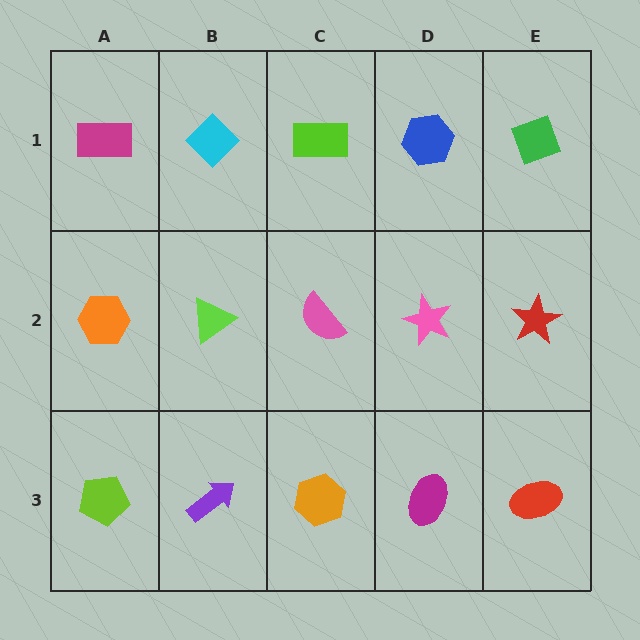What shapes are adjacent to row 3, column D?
A pink star (row 2, column D), an orange hexagon (row 3, column C), a red ellipse (row 3, column E).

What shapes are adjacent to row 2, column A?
A magenta rectangle (row 1, column A), a lime pentagon (row 3, column A), a lime triangle (row 2, column B).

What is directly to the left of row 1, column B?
A magenta rectangle.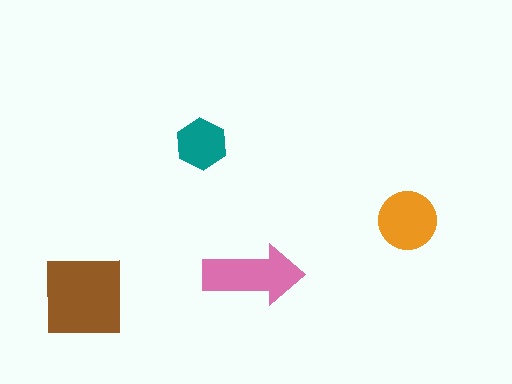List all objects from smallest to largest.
The teal hexagon, the orange circle, the pink arrow, the brown square.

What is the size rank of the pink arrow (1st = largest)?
2nd.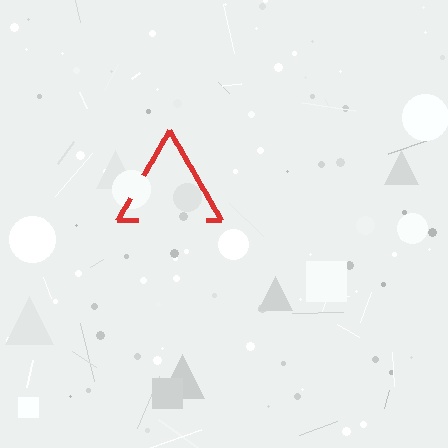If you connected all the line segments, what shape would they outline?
They would outline a triangle.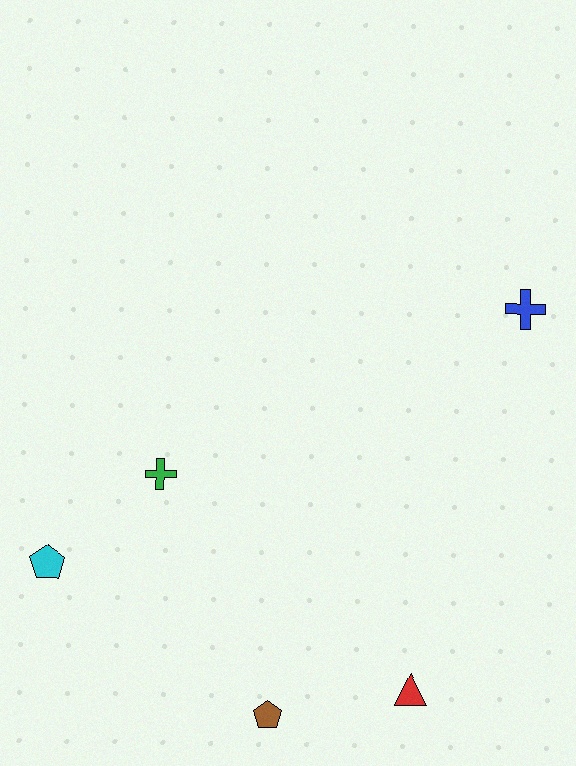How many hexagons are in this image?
There are no hexagons.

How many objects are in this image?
There are 5 objects.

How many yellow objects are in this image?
There are no yellow objects.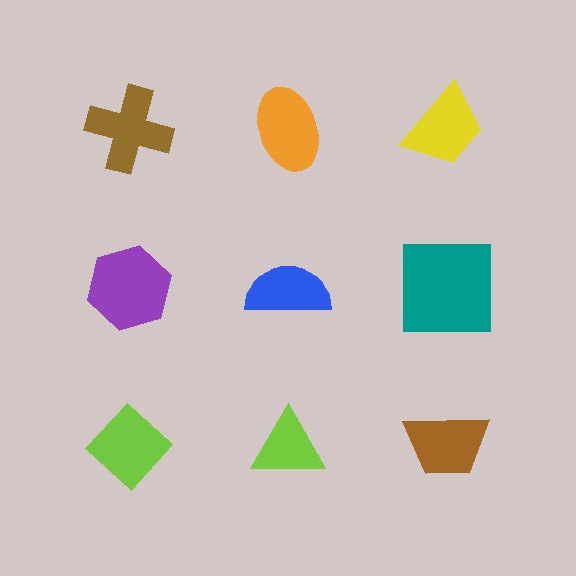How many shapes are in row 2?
3 shapes.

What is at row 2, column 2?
A blue semicircle.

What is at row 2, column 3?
A teal square.